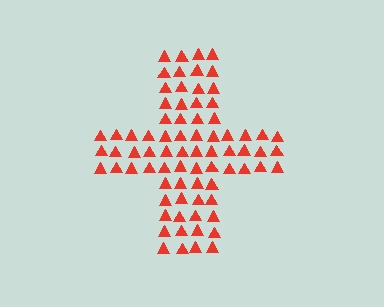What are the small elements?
The small elements are triangles.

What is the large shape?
The large shape is a cross.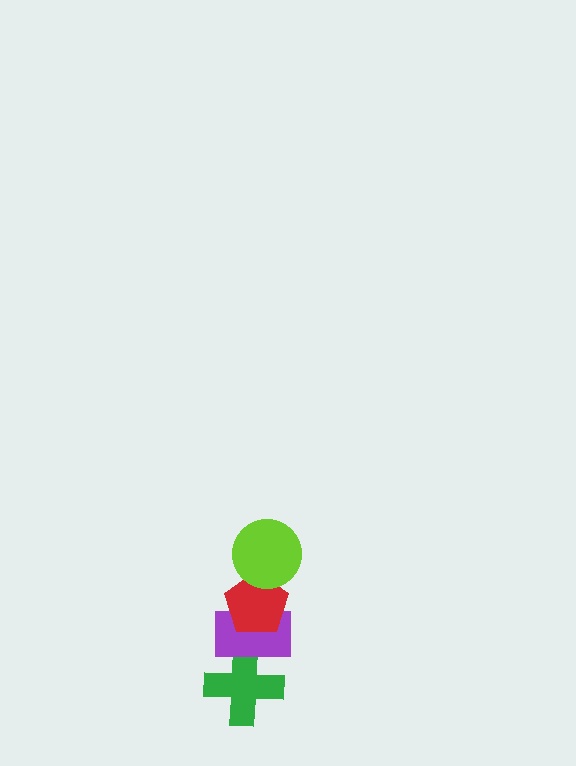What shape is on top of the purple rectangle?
The red pentagon is on top of the purple rectangle.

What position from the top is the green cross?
The green cross is 4th from the top.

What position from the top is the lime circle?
The lime circle is 1st from the top.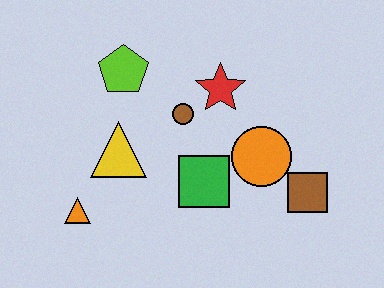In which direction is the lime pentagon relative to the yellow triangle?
The lime pentagon is above the yellow triangle.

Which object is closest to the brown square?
The orange circle is closest to the brown square.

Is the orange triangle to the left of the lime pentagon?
Yes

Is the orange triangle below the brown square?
Yes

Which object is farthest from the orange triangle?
The brown square is farthest from the orange triangle.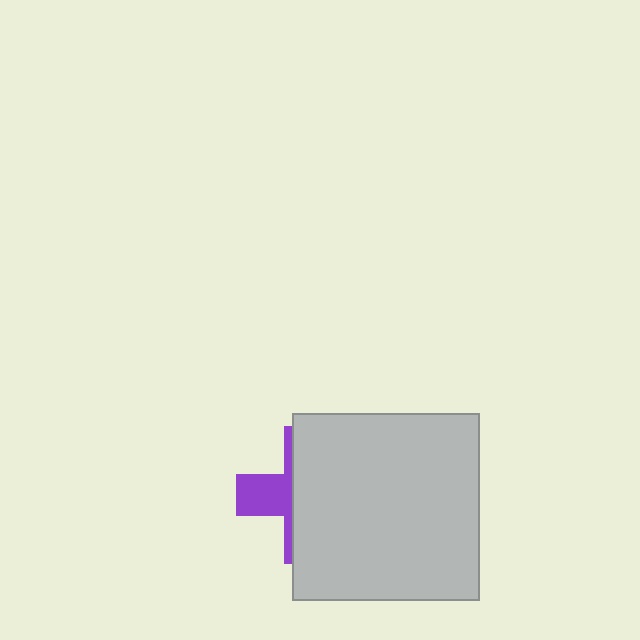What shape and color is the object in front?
The object in front is a light gray square.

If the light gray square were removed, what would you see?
You would see the complete purple cross.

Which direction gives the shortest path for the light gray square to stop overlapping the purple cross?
Moving right gives the shortest separation.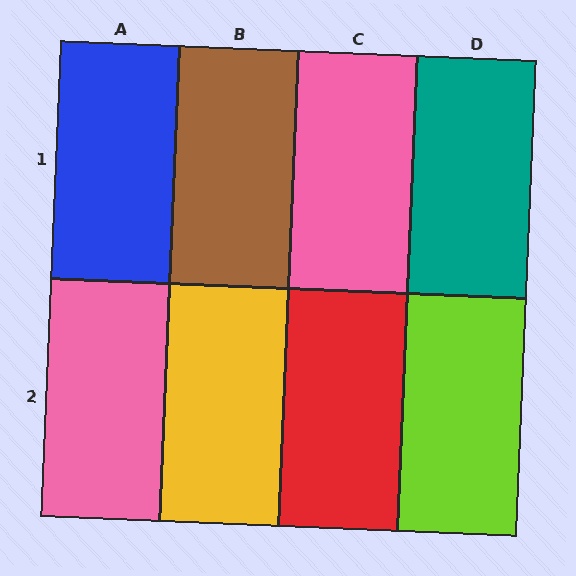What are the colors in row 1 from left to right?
Blue, brown, pink, teal.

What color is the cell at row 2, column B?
Yellow.